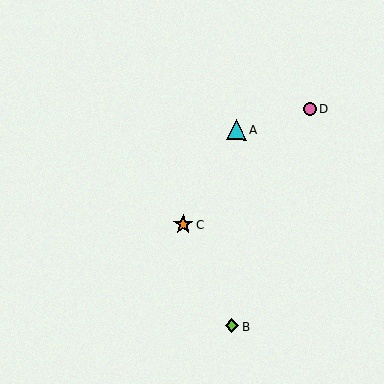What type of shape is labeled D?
Shape D is a pink circle.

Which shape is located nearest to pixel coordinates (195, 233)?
The orange star (labeled C) at (183, 225) is nearest to that location.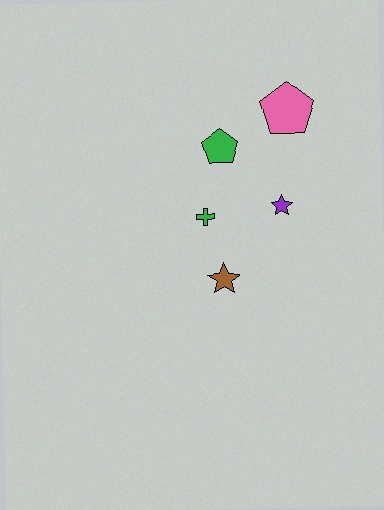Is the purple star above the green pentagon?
No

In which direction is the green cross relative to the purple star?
The green cross is to the left of the purple star.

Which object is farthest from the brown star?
The pink pentagon is farthest from the brown star.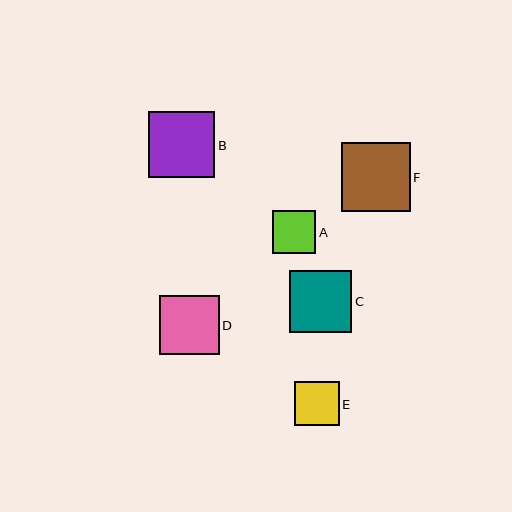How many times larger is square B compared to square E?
Square B is approximately 1.5 times the size of square E.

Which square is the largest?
Square F is the largest with a size of approximately 68 pixels.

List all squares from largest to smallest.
From largest to smallest: F, B, C, D, E, A.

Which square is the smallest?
Square A is the smallest with a size of approximately 43 pixels.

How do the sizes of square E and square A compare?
Square E and square A are approximately the same size.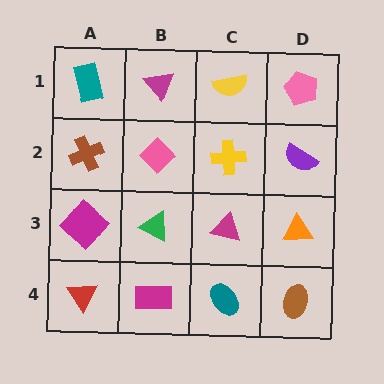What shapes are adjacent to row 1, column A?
A brown cross (row 2, column A), a magenta triangle (row 1, column B).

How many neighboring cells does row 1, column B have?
3.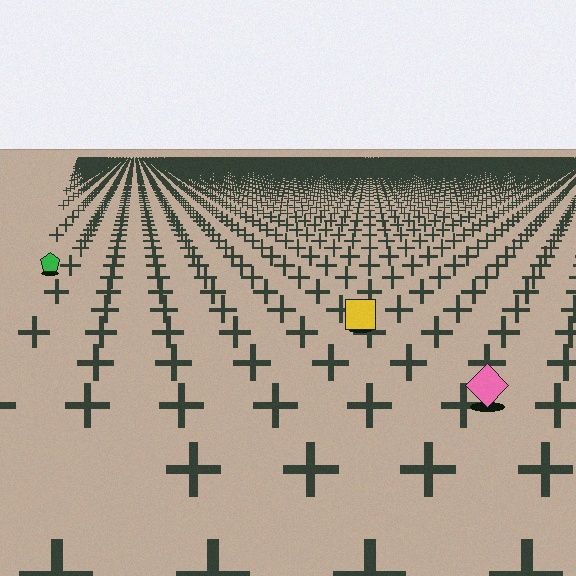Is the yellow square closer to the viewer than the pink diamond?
No. The pink diamond is closer — you can tell from the texture gradient: the ground texture is coarser near it.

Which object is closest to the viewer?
The pink diamond is closest. The texture marks near it are larger and more spread out.